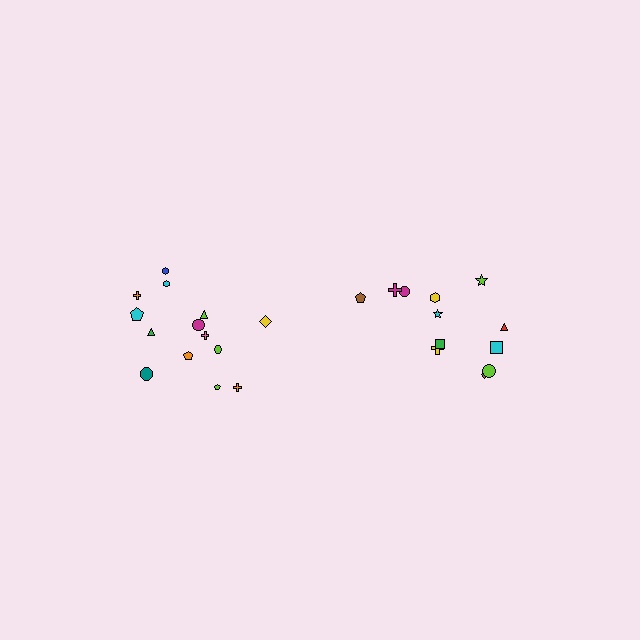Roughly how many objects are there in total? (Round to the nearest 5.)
Roughly 25 objects in total.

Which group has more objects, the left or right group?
The left group.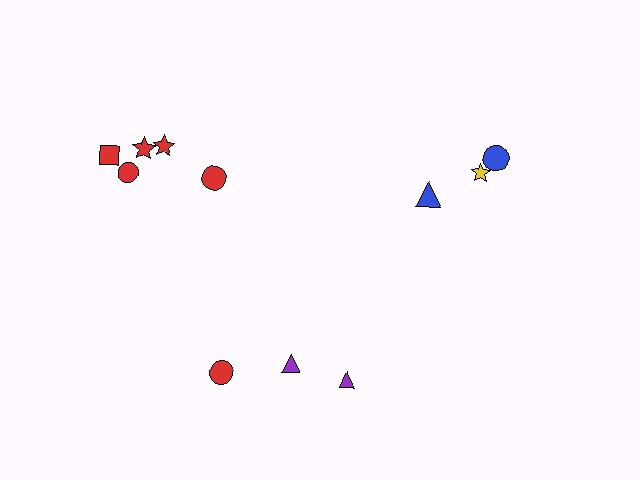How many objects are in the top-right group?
There are 3 objects.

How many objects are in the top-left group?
There are 5 objects.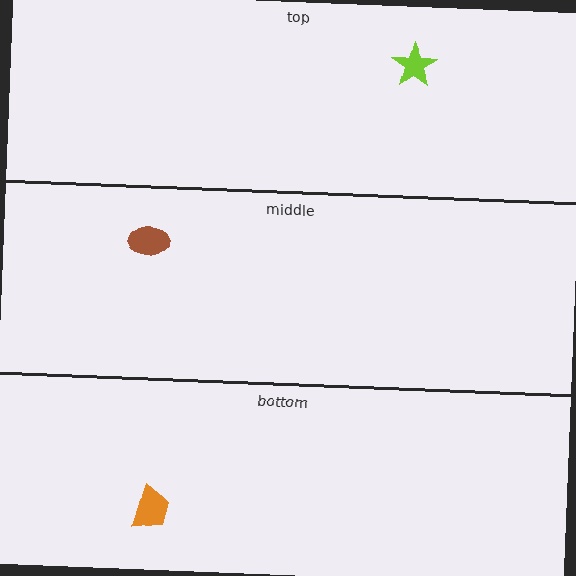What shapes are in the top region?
The lime star.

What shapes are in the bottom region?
The orange trapezoid.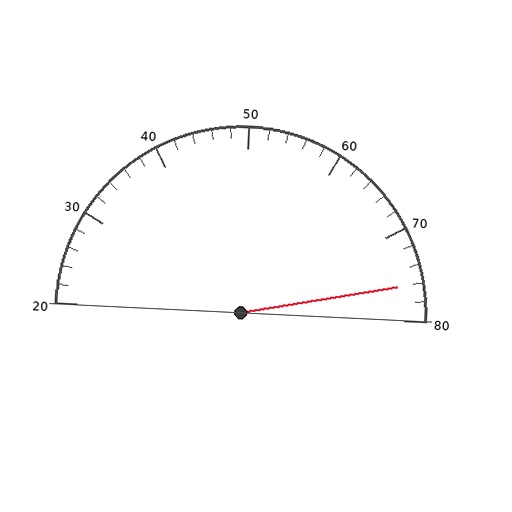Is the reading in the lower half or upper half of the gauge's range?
The reading is in the upper half of the range (20 to 80).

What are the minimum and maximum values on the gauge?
The gauge ranges from 20 to 80.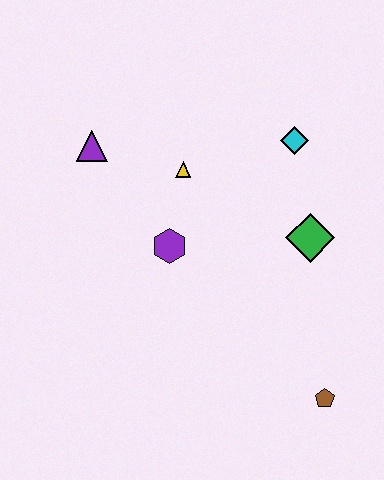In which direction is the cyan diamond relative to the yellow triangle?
The cyan diamond is to the right of the yellow triangle.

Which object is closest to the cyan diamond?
The green diamond is closest to the cyan diamond.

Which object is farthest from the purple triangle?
The brown pentagon is farthest from the purple triangle.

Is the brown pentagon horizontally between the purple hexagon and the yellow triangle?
No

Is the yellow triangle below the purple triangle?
Yes